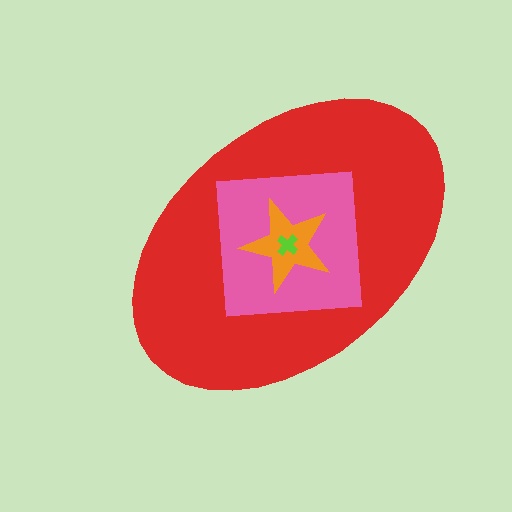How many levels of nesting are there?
4.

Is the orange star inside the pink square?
Yes.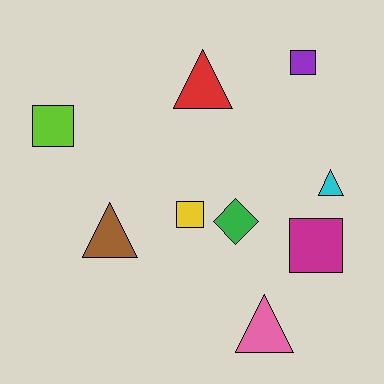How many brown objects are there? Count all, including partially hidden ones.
There is 1 brown object.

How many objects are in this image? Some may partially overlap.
There are 9 objects.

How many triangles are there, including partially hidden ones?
There are 4 triangles.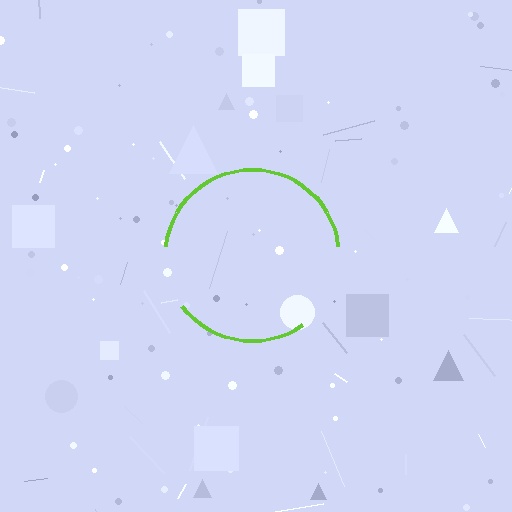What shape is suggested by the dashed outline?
The dashed outline suggests a circle.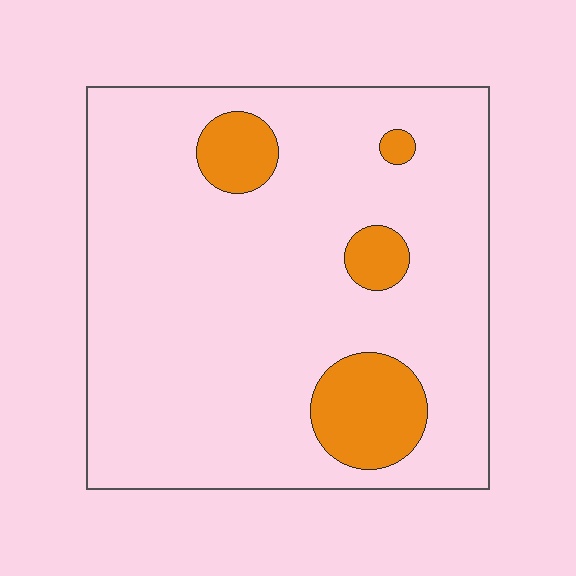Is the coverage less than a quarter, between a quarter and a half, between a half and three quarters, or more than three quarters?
Less than a quarter.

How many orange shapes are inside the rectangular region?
4.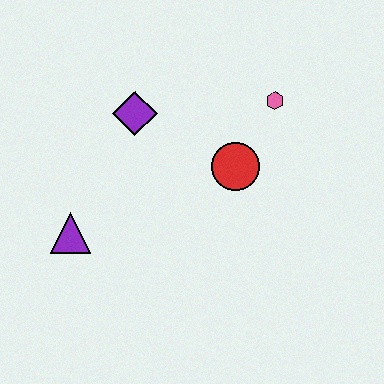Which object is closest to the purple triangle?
The purple diamond is closest to the purple triangle.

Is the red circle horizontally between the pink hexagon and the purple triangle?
Yes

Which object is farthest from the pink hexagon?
The purple triangle is farthest from the pink hexagon.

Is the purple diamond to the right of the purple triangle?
Yes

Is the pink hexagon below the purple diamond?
No